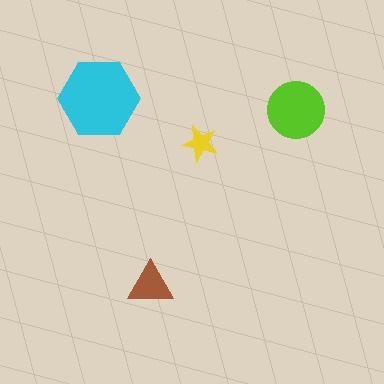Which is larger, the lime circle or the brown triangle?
The lime circle.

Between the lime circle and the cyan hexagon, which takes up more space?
The cyan hexagon.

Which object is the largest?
The cyan hexagon.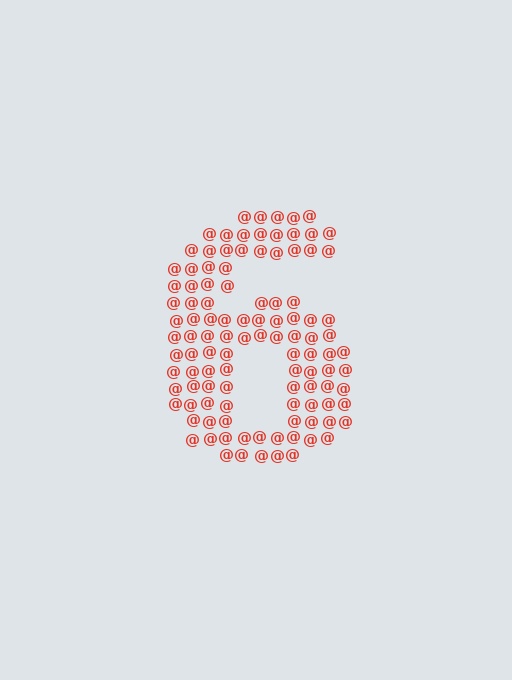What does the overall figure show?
The overall figure shows the digit 6.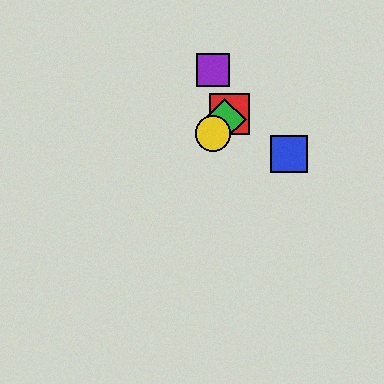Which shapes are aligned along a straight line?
The red square, the green diamond, the yellow circle are aligned along a straight line.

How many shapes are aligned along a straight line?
3 shapes (the red square, the green diamond, the yellow circle) are aligned along a straight line.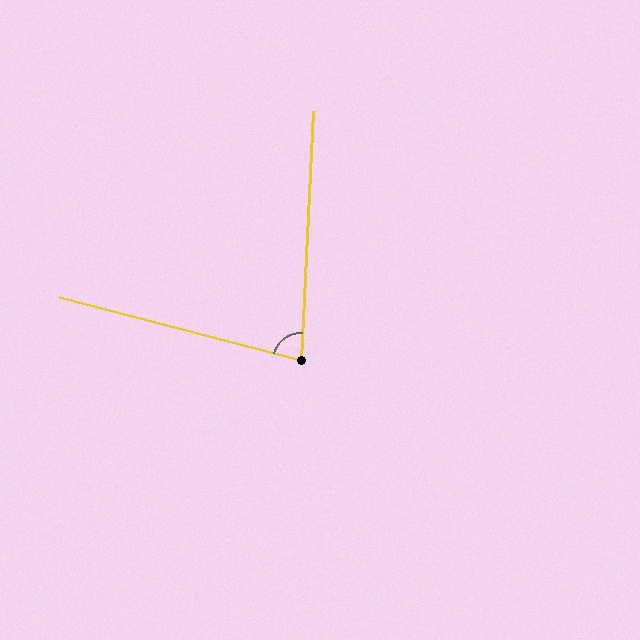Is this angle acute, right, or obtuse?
It is acute.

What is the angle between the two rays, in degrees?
Approximately 78 degrees.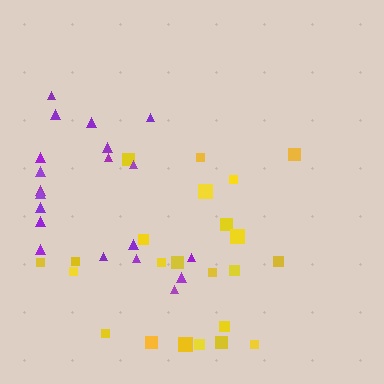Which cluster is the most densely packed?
Yellow.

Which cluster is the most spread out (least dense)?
Purple.